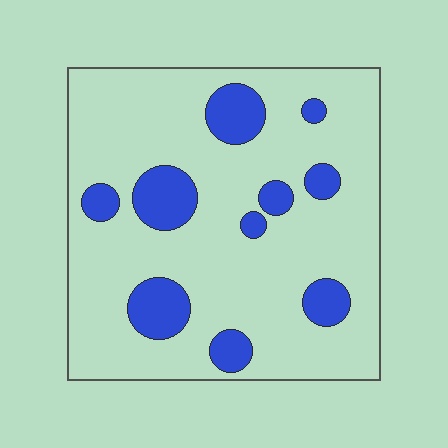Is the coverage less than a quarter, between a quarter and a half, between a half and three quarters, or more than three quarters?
Less than a quarter.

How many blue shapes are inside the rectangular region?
10.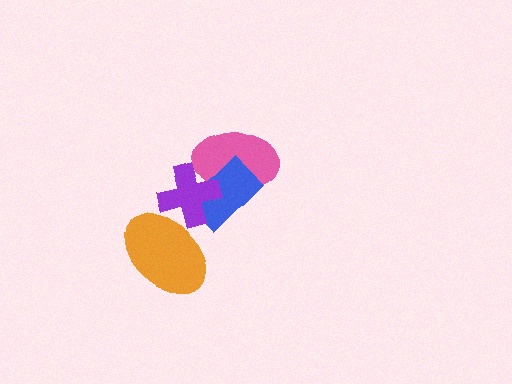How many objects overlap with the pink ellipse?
2 objects overlap with the pink ellipse.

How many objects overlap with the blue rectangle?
2 objects overlap with the blue rectangle.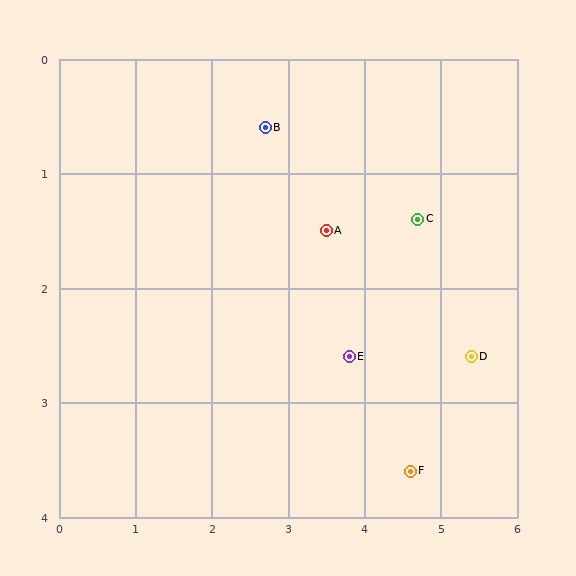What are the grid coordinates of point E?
Point E is at approximately (3.8, 2.6).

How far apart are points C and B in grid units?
Points C and B are about 2.2 grid units apart.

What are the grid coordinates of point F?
Point F is at approximately (4.6, 3.6).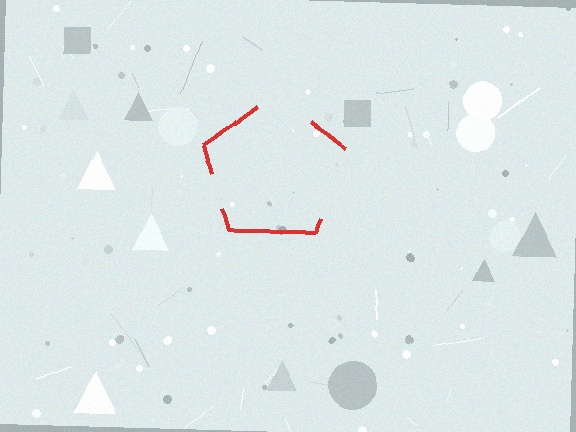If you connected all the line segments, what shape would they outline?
They would outline a pentagon.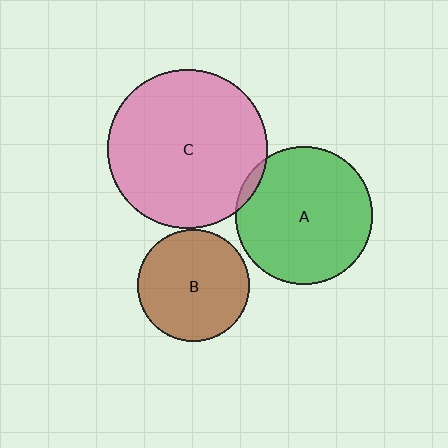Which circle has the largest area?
Circle C (pink).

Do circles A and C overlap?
Yes.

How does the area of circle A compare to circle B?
Approximately 1.5 times.